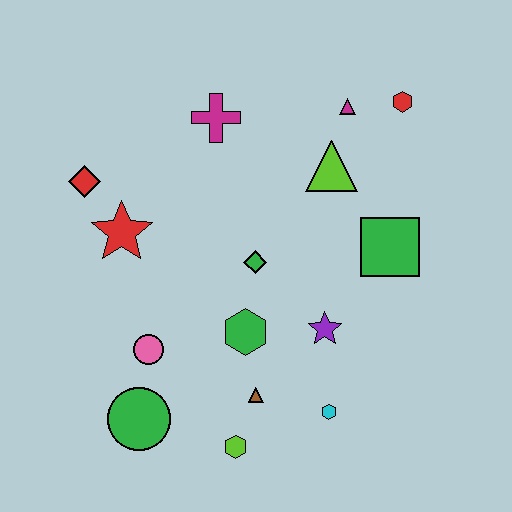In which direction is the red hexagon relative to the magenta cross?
The red hexagon is to the right of the magenta cross.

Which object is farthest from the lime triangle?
The green circle is farthest from the lime triangle.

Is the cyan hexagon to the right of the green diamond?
Yes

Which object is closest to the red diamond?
The red star is closest to the red diamond.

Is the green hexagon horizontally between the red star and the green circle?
No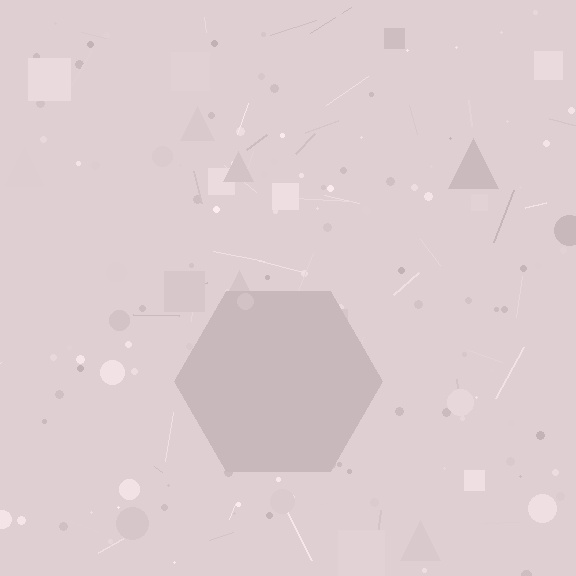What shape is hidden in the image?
A hexagon is hidden in the image.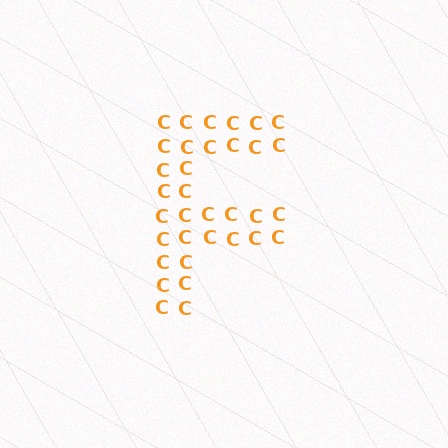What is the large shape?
The large shape is the letter F.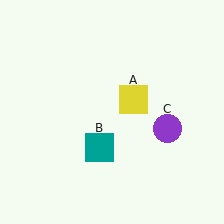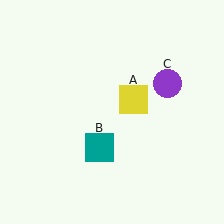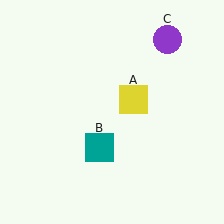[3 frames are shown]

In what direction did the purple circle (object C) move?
The purple circle (object C) moved up.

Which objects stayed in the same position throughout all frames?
Yellow square (object A) and teal square (object B) remained stationary.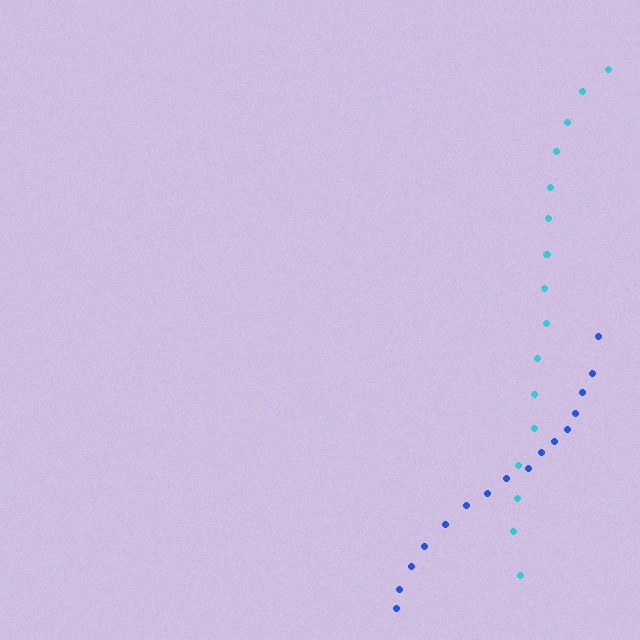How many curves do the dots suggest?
There are 2 distinct paths.